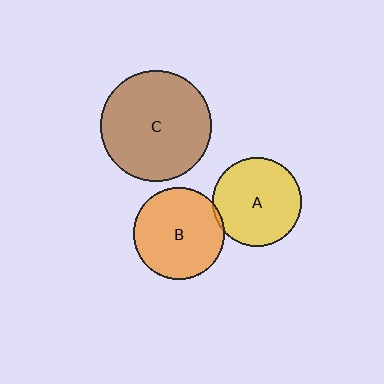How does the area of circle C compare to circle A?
Approximately 1.5 times.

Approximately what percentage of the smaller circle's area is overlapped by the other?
Approximately 5%.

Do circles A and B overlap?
Yes.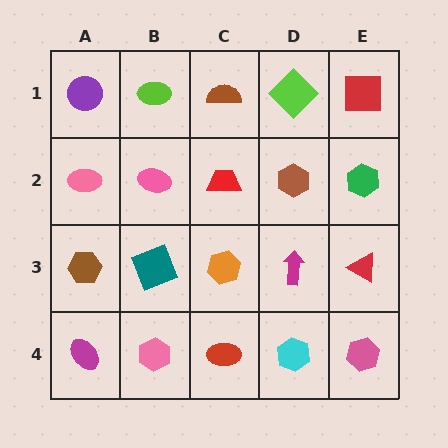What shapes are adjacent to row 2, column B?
A lime ellipse (row 1, column B), a teal square (row 3, column B), a pink ellipse (row 2, column A), a red trapezoid (row 2, column C).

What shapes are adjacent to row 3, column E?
A green hexagon (row 2, column E), a pink hexagon (row 4, column E), a magenta arrow (row 3, column D).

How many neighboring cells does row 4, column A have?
2.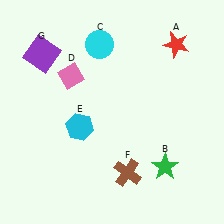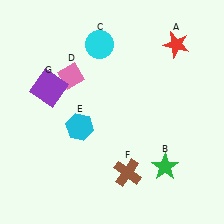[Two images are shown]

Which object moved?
The purple square (G) moved down.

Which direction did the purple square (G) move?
The purple square (G) moved down.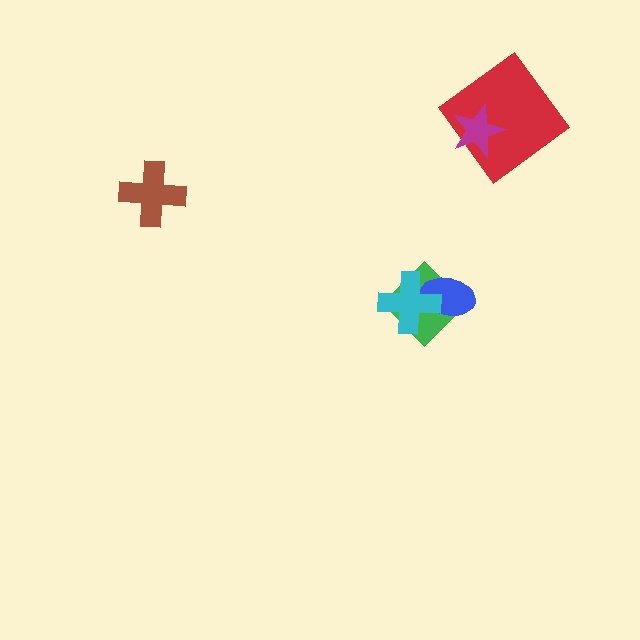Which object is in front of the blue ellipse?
The cyan cross is in front of the blue ellipse.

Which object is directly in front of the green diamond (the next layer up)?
The blue ellipse is directly in front of the green diamond.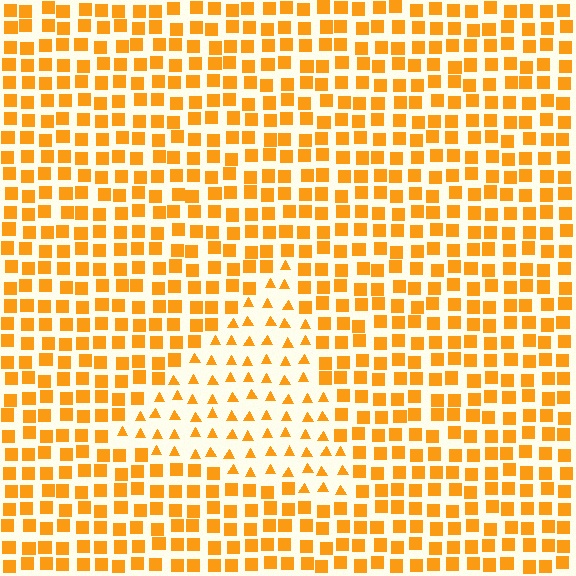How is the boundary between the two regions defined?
The boundary is defined by a change in element shape: triangles inside vs. squares outside. All elements share the same color and spacing.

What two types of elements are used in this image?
The image uses triangles inside the triangle region and squares outside it.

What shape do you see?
I see a triangle.